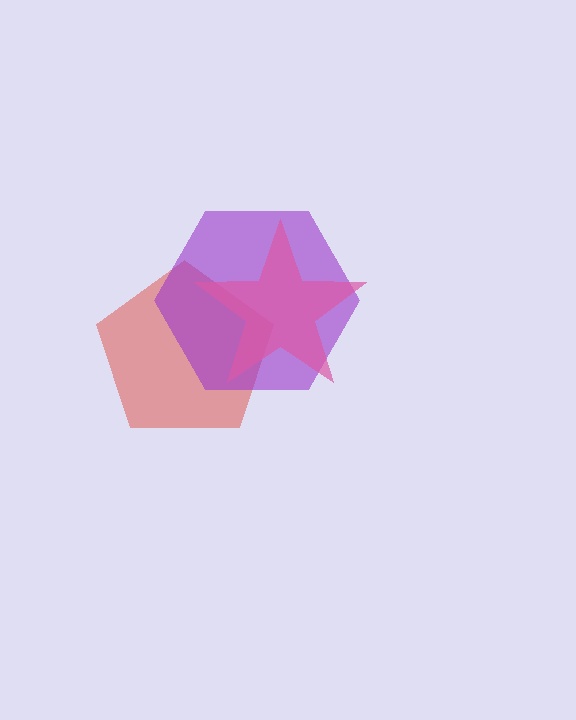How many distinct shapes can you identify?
There are 3 distinct shapes: a red pentagon, a purple hexagon, a pink star.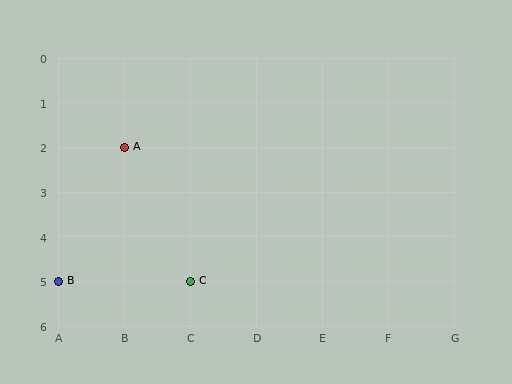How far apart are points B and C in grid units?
Points B and C are 2 columns apart.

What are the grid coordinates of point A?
Point A is at grid coordinates (B, 2).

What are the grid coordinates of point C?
Point C is at grid coordinates (C, 5).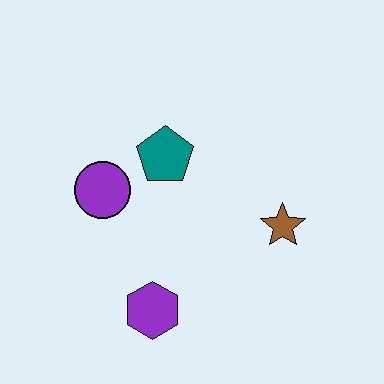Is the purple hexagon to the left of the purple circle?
No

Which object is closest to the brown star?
The teal pentagon is closest to the brown star.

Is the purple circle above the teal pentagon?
No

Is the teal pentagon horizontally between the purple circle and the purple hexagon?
No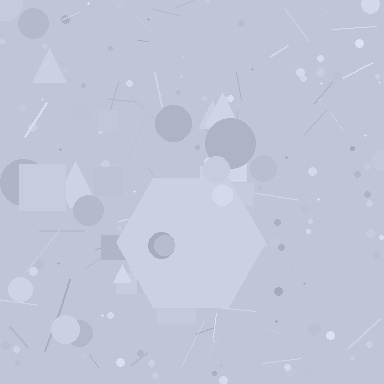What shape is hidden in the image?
A hexagon is hidden in the image.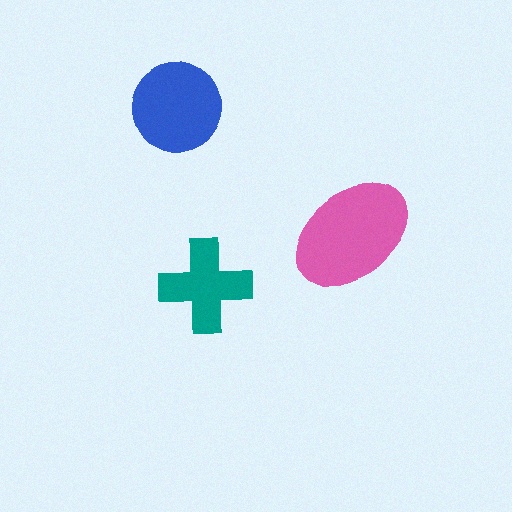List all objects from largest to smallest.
The pink ellipse, the blue circle, the teal cross.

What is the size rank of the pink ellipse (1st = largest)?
1st.